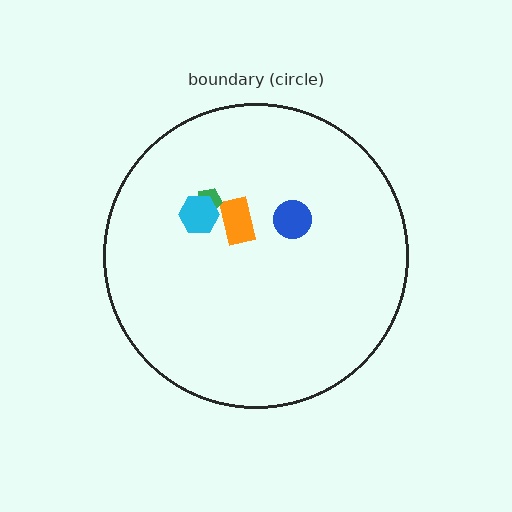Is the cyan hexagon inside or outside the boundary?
Inside.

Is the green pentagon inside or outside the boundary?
Inside.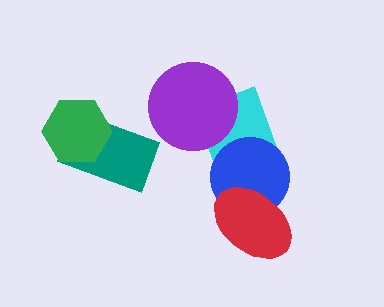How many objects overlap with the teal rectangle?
1 object overlaps with the teal rectangle.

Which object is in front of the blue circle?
The red ellipse is in front of the blue circle.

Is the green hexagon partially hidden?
No, no other shape covers it.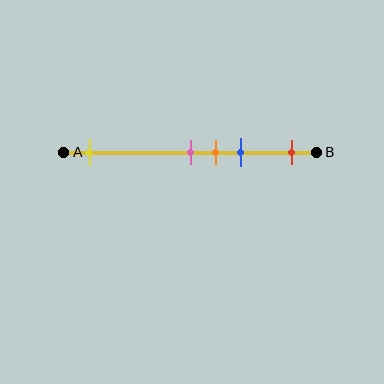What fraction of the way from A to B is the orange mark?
The orange mark is approximately 60% (0.6) of the way from A to B.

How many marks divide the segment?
There are 5 marks dividing the segment.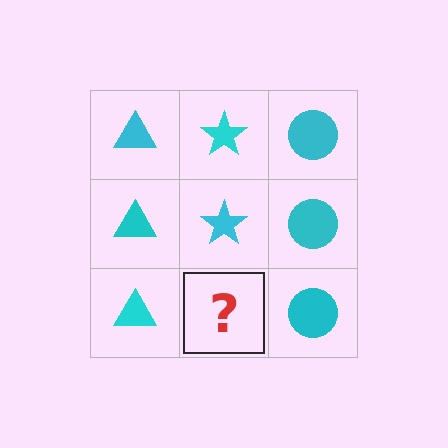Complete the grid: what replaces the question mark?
The question mark should be replaced with a cyan star.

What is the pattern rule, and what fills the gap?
The rule is that each column has a consistent shape. The gap should be filled with a cyan star.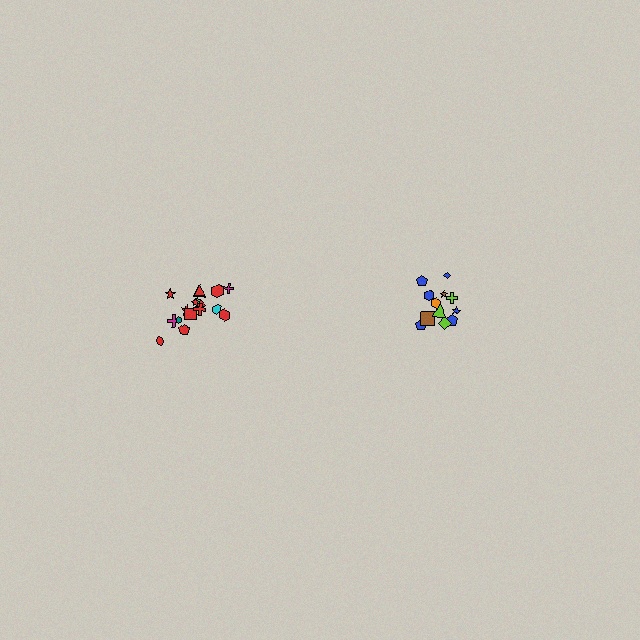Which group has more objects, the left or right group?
The left group.